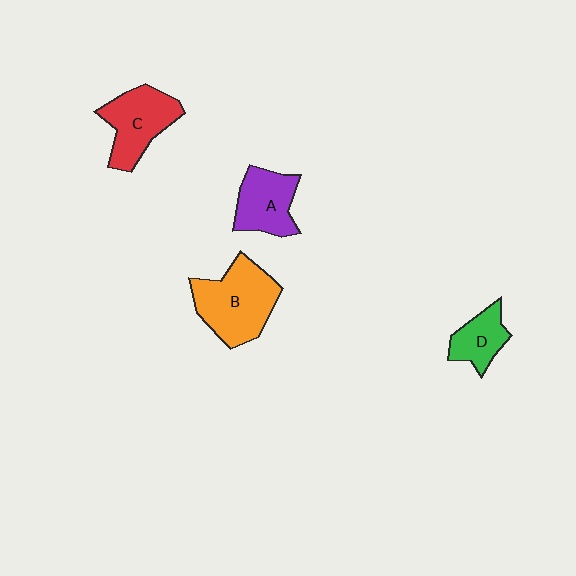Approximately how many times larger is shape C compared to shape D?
Approximately 1.6 times.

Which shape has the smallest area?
Shape D (green).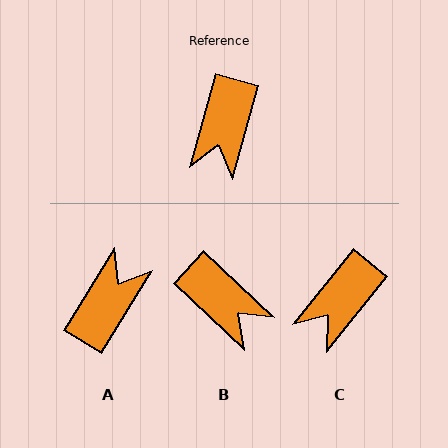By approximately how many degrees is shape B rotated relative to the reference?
Approximately 63 degrees counter-clockwise.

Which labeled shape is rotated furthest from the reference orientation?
A, about 164 degrees away.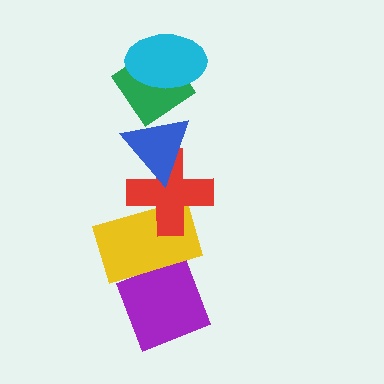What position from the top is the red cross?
The red cross is 4th from the top.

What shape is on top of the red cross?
The blue triangle is on top of the red cross.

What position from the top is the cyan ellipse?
The cyan ellipse is 1st from the top.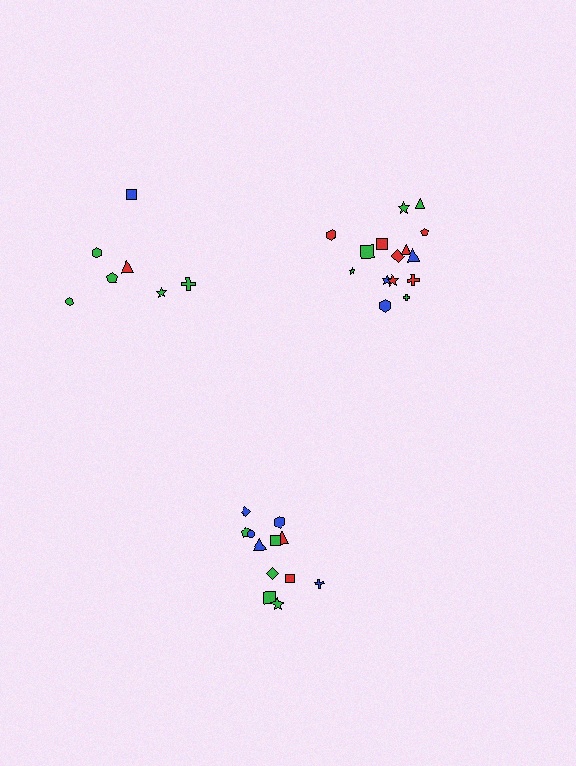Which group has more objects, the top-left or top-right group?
The top-right group.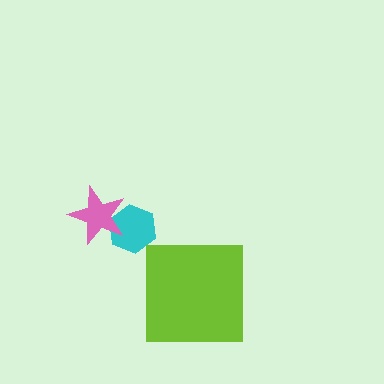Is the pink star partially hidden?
No, no other shape covers it.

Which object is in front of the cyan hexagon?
The pink star is in front of the cyan hexagon.